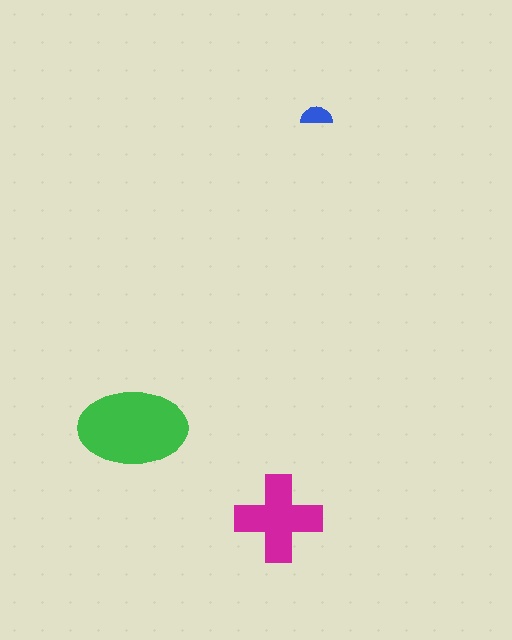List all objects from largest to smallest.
The green ellipse, the magenta cross, the blue semicircle.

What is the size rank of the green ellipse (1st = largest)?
1st.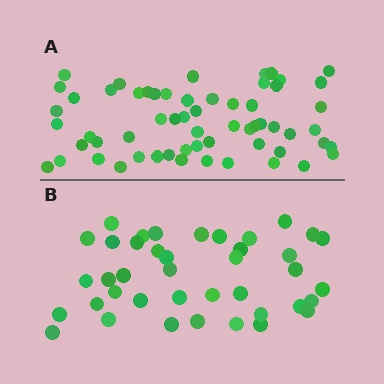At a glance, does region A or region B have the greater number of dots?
Region A (the top region) has more dots.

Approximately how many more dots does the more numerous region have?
Region A has approximately 20 more dots than region B.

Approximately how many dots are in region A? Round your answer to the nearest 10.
About 60 dots.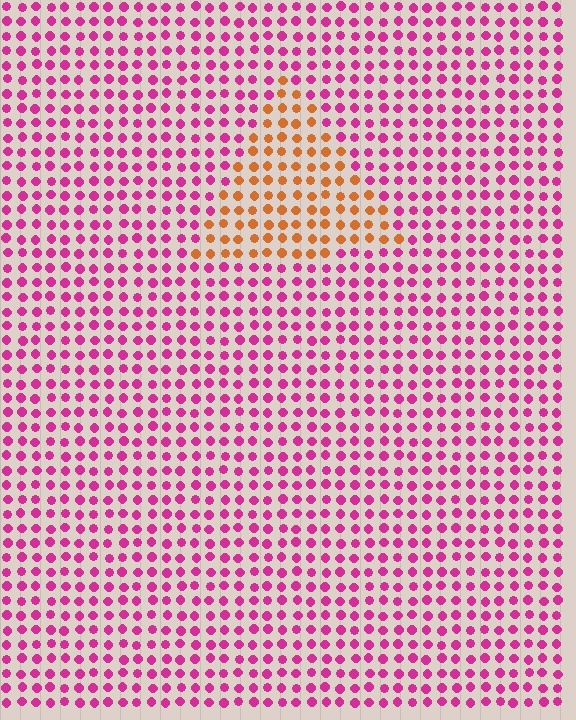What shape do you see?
I see a triangle.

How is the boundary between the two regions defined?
The boundary is defined purely by a slight shift in hue (about 63 degrees). Spacing, size, and orientation are identical on both sides.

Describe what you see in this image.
The image is filled with small magenta elements in a uniform arrangement. A triangle-shaped region is visible where the elements are tinted to a slightly different hue, forming a subtle color boundary.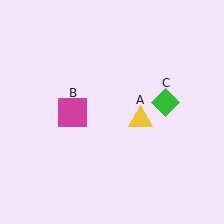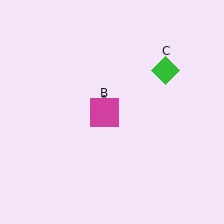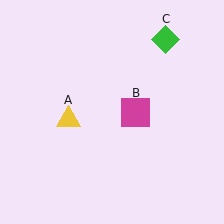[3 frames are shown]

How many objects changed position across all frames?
3 objects changed position: yellow triangle (object A), magenta square (object B), green diamond (object C).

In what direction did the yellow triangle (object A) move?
The yellow triangle (object A) moved left.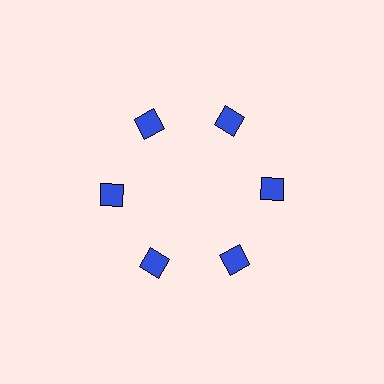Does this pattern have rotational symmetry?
Yes, this pattern has 6-fold rotational symmetry. It looks the same after rotating 60 degrees around the center.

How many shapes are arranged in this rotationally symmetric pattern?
There are 6 shapes, arranged in 6 groups of 1.